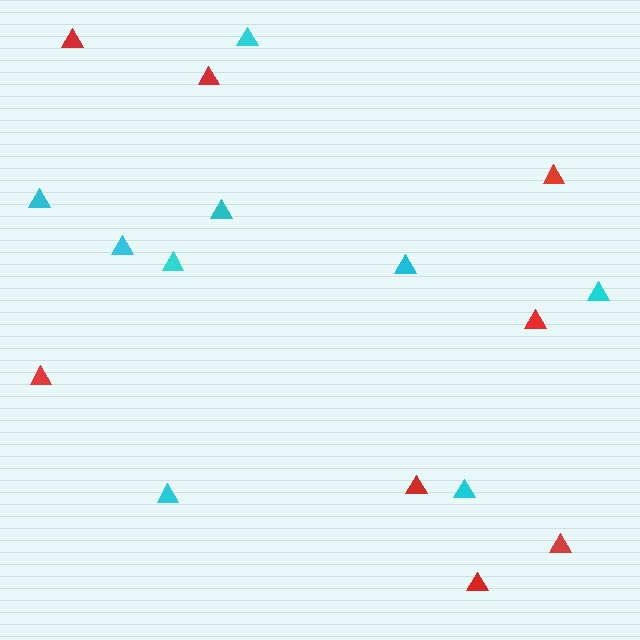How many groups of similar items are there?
There are 2 groups: one group of red triangles (8) and one group of cyan triangles (9).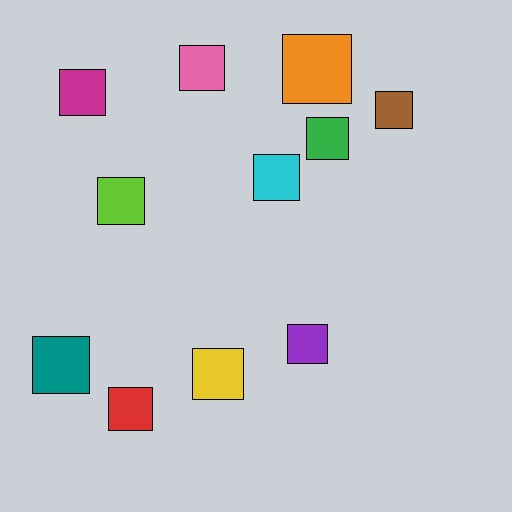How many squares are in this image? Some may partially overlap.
There are 11 squares.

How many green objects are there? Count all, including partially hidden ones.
There is 1 green object.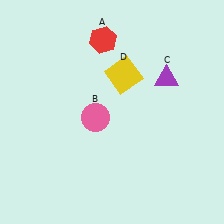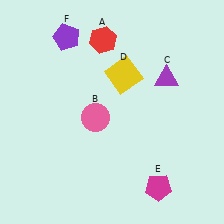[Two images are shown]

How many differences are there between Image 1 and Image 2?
There are 2 differences between the two images.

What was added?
A magenta pentagon (E), a purple pentagon (F) were added in Image 2.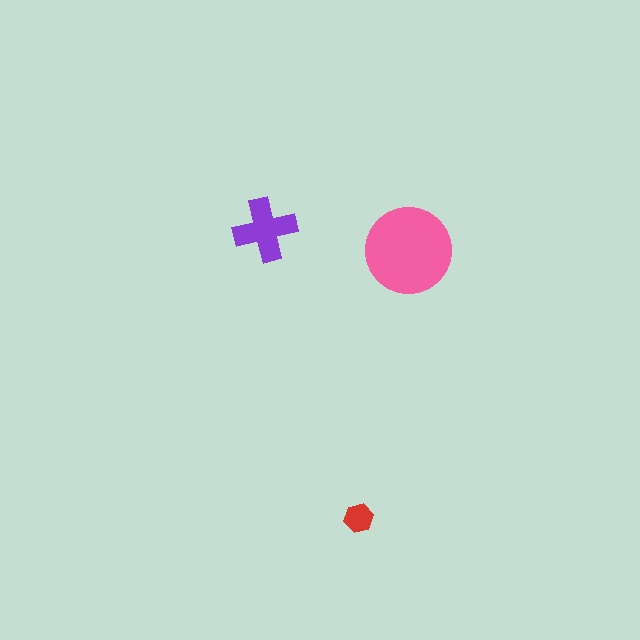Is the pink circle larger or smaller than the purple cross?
Larger.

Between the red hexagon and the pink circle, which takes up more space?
The pink circle.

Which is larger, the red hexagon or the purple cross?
The purple cross.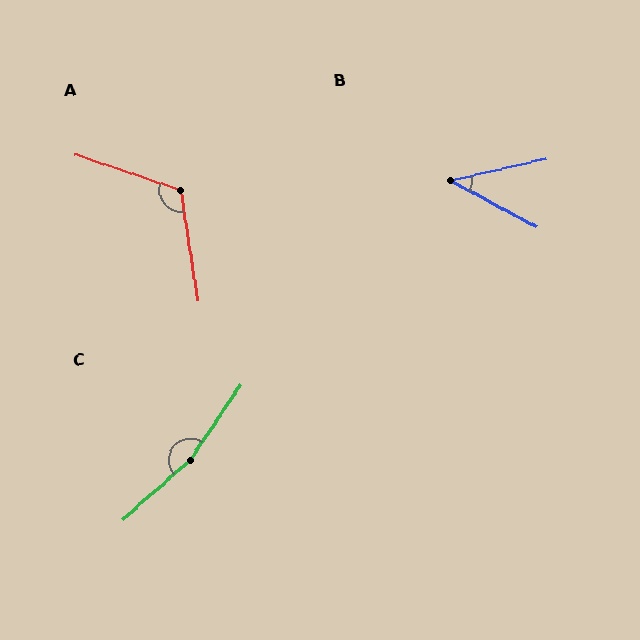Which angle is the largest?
C, at approximately 166 degrees.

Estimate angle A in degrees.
Approximately 117 degrees.